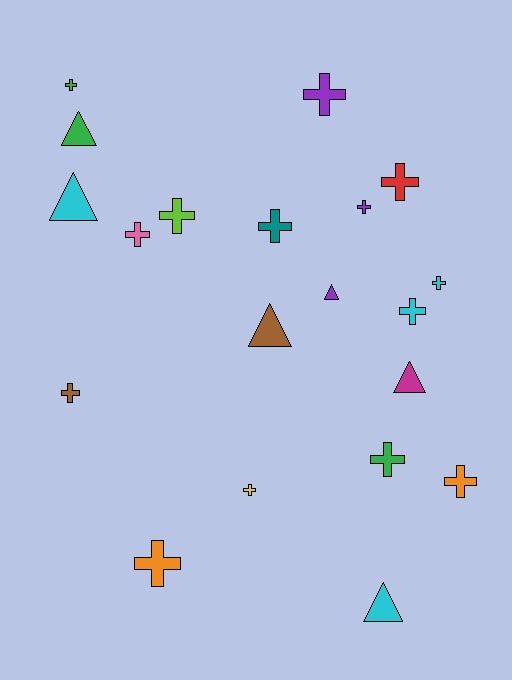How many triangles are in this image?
There are 6 triangles.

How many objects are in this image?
There are 20 objects.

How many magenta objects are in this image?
There is 1 magenta object.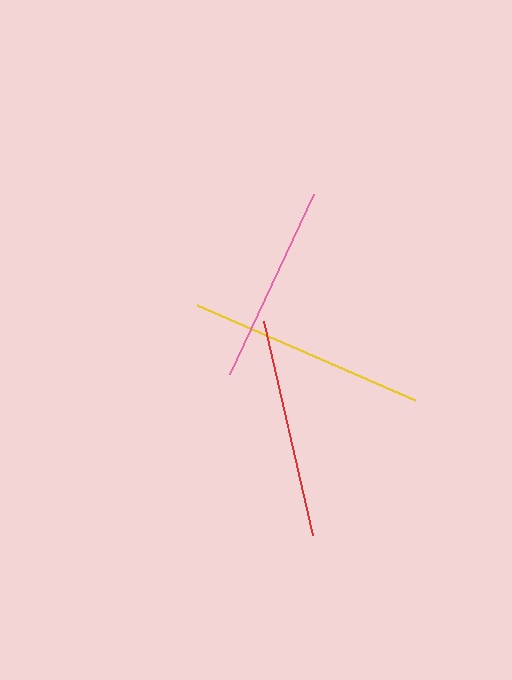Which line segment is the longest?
The yellow line is the longest at approximately 238 pixels.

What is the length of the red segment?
The red segment is approximately 219 pixels long.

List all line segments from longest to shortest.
From longest to shortest: yellow, red, pink.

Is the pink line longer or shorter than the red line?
The red line is longer than the pink line.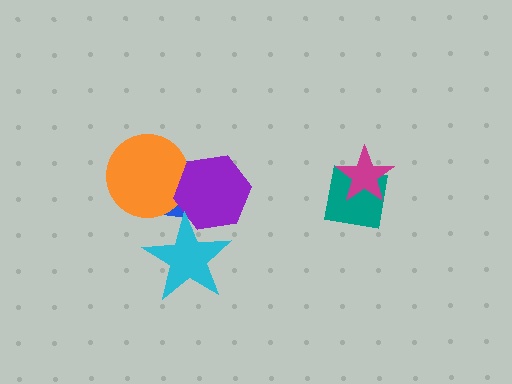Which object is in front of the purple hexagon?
The cyan star is in front of the purple hexagon.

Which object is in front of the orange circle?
The purple hexagon is in front of the orange circle.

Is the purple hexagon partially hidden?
Yes, it is partially covered by another shape.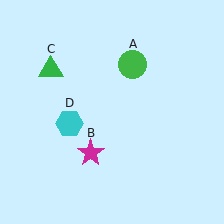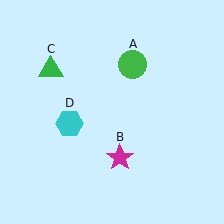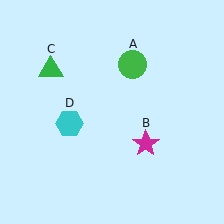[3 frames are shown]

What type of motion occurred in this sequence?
The magenta star (object B) rotated counterclockwise around the center of the scene.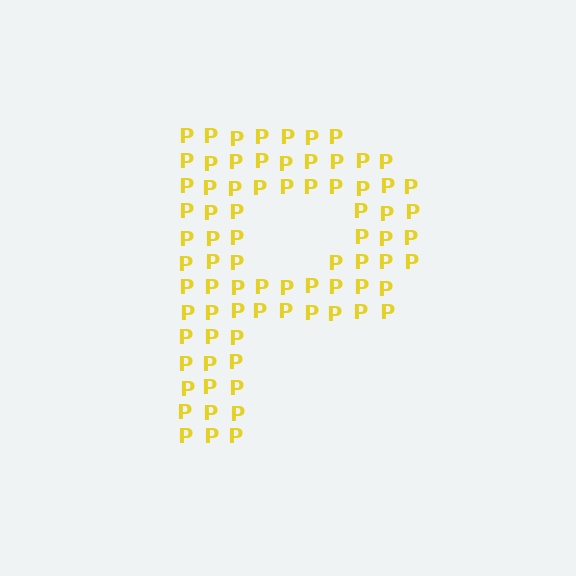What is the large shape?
The large shape is the letter P.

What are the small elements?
The small elements are letter P's.